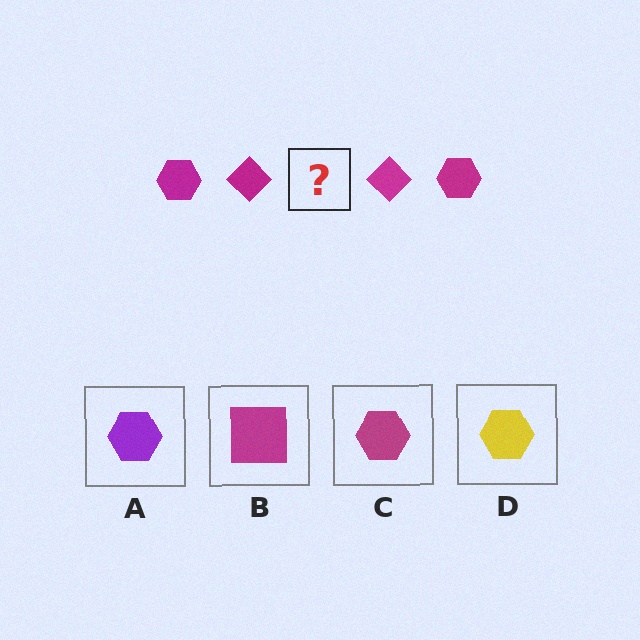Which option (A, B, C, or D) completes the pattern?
C.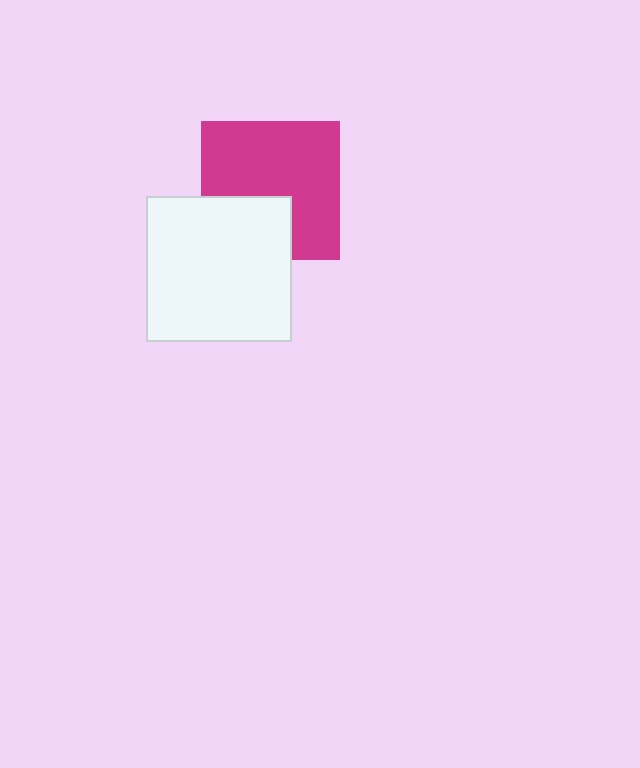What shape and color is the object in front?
The object in front is a white square.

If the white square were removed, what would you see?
You would see the complete magenta square.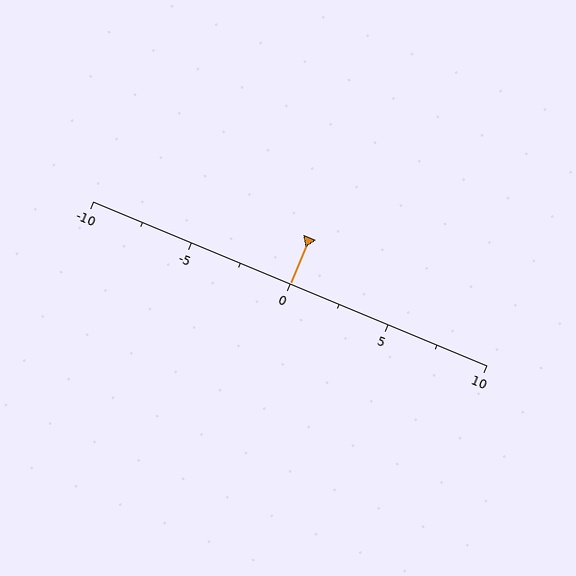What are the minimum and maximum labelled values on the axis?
The axis runs from -10 to 10.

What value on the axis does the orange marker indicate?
The marker indicates approximately 0.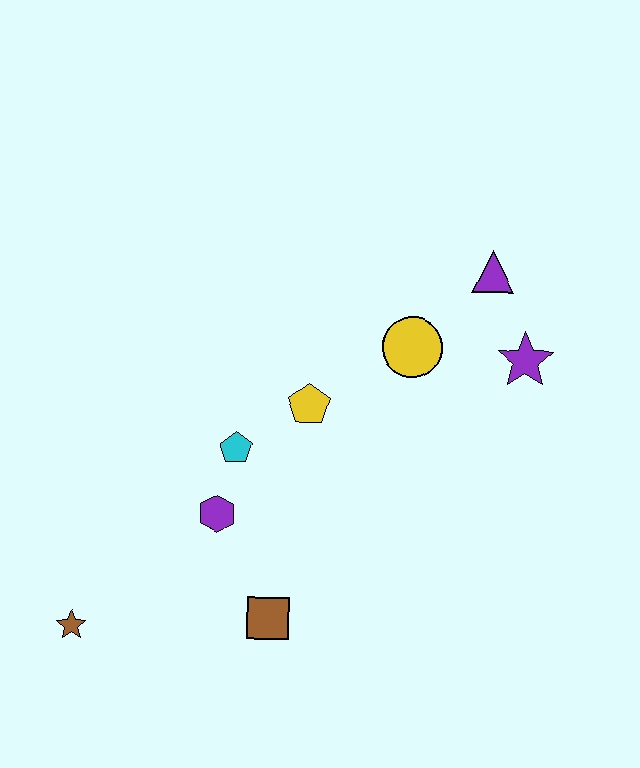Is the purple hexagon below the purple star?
Yes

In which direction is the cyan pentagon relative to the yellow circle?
The cyan pentagon is to the left of the yellow circle.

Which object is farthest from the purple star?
The brown star is farthest from the purple star.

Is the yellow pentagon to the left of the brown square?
No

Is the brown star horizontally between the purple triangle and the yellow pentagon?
No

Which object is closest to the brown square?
The purple hexagon is closest to the brown square.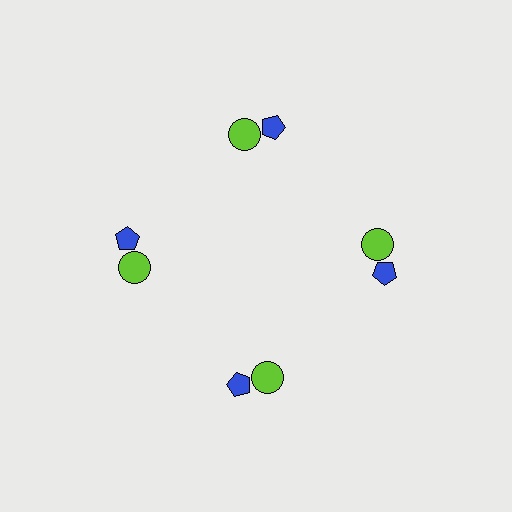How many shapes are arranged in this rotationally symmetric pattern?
There are 8 shapes, arranged in 4 groups of 2.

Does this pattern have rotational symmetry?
Yes, this pattern has 4-fold rotational symmetry. It looks the same after rotating 90 degrees around the center.